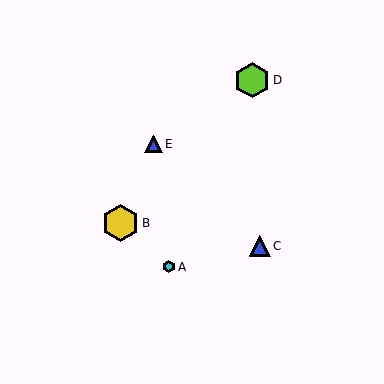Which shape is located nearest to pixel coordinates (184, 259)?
The cyan hexagon (labeled A) at (169, 267) is nearest to that location.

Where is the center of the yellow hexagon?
The center of the yellow hexagon is at (121, 223).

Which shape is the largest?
The yellow hexagon (labeled B) is the largest.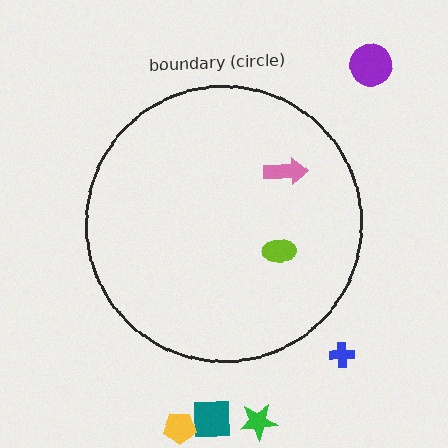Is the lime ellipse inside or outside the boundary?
Inside.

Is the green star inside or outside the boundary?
Outside.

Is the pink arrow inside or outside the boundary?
Inside.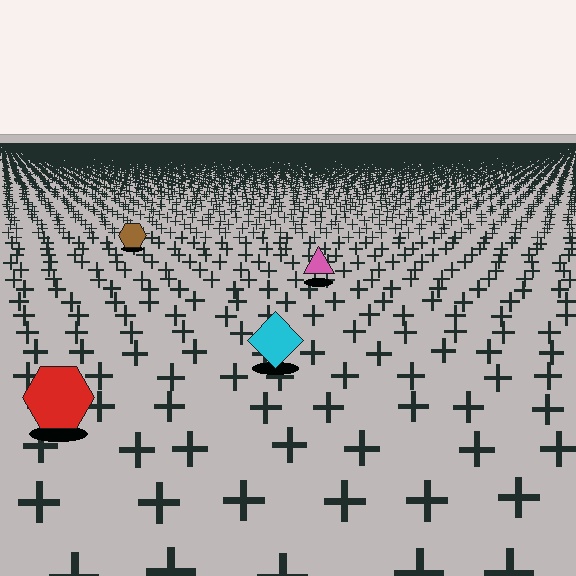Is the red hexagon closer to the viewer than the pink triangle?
Yes. The red hexagon is closer — you can tell from the texture gradient: the ground texture is coarser near it.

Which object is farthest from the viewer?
The brown hexagon is farthest from the viewer. It appears smaller and the ground texture around it is denser.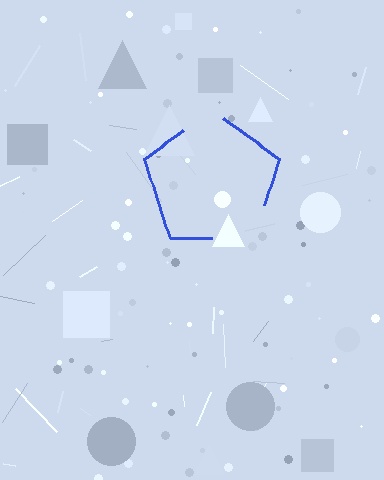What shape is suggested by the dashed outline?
The dashed outline suggests a pentagon.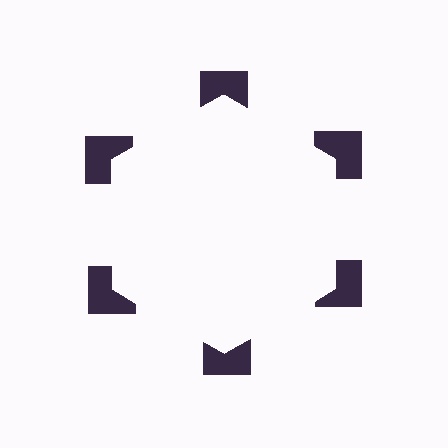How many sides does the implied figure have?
6 sides.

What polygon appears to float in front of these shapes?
An illusory hexagon — its edges are inferred from the aligned wedge cuts in the notched squares, not physically drawn.